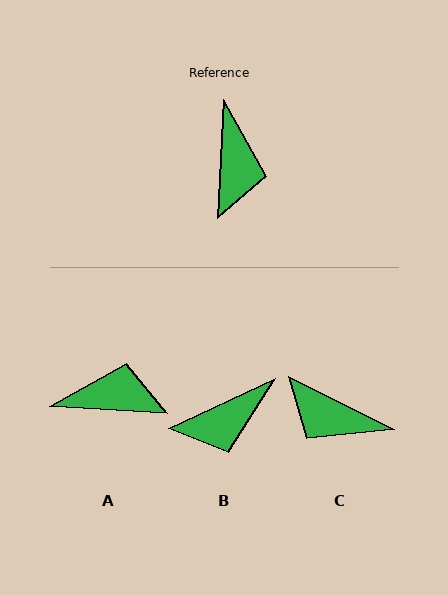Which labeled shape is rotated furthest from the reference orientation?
C, about 114 degrees away.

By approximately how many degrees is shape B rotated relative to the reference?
Approximately 62 degrees clockwise.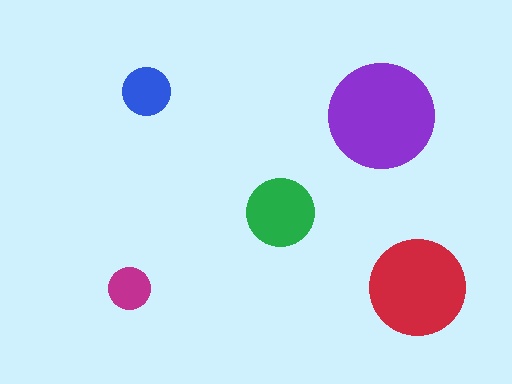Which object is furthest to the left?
The magenta circle is leftmost.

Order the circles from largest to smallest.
the purple one, the red one, the green one, the blue one, the magenta one.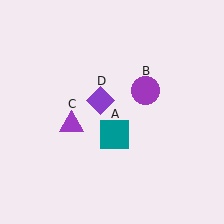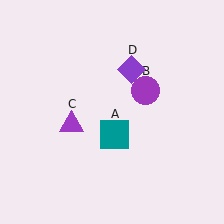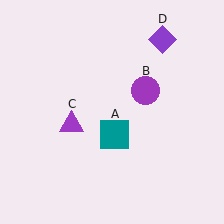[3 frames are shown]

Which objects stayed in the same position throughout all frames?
Teal square (object A) and purple circle (object B) and purple triangle (object C) remained stationary.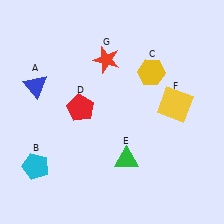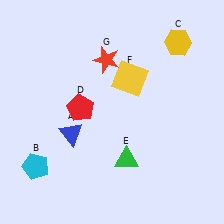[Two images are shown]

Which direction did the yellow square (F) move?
The yellow square (F) moved left.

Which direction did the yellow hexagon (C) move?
The yellow hexagon (C) moved up.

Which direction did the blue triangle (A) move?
The blue triangle (A) moved down.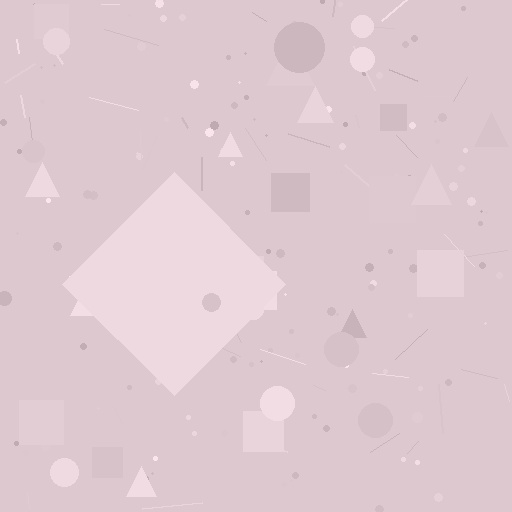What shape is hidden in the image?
A diamond is hidden in the image.